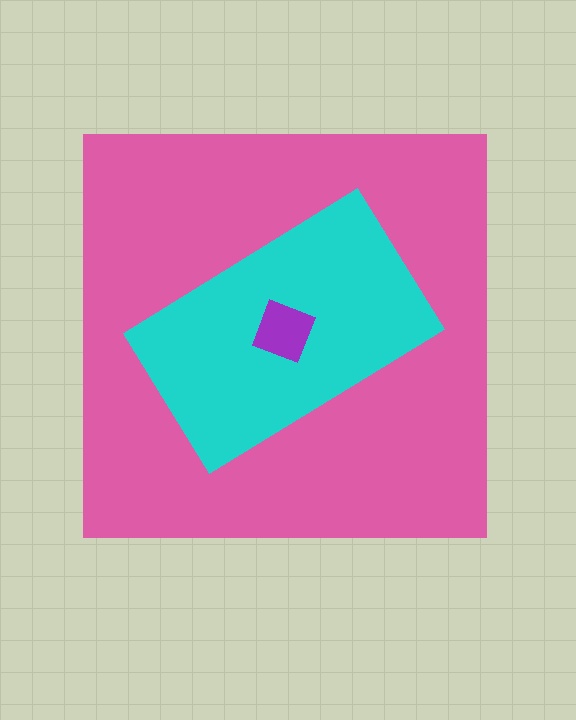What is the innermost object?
The purple diamond.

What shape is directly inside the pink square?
The cyan rectangle.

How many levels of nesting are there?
3.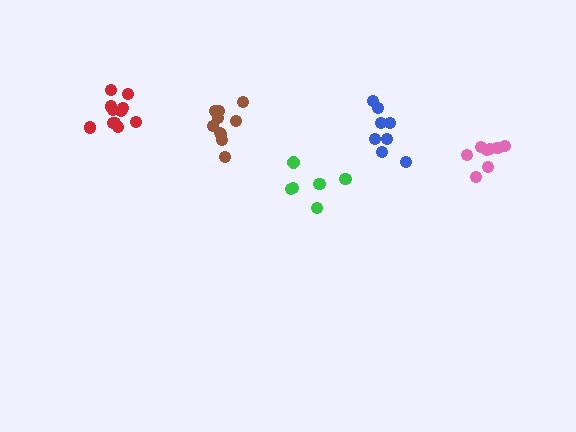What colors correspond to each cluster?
The clusters are colored: pink, green, brown, blue, red.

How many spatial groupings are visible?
There are 5 spatial groupings.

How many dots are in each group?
Group 1: 8 dots, Group 2: 6 dots, Group 3: 10 dots, Group 4: 8 dots, Group 5: 12 dots (44 total).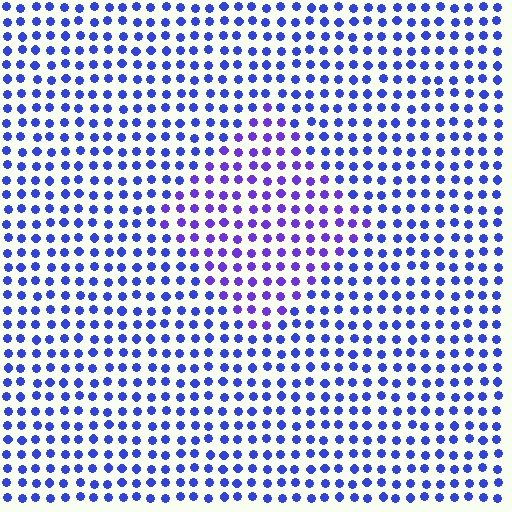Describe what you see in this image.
The image is filled with small blue elements in a uniform arrangement. A diamond-shaped region is visible where the elements are tinted to a slightly different hue, forming a subtle color boundary.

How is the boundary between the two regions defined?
The boundary is defined purely by a slight shift in hue (about 27 degrees). Spacing, size, and orientation are identical on both sides.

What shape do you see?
I see a diamond.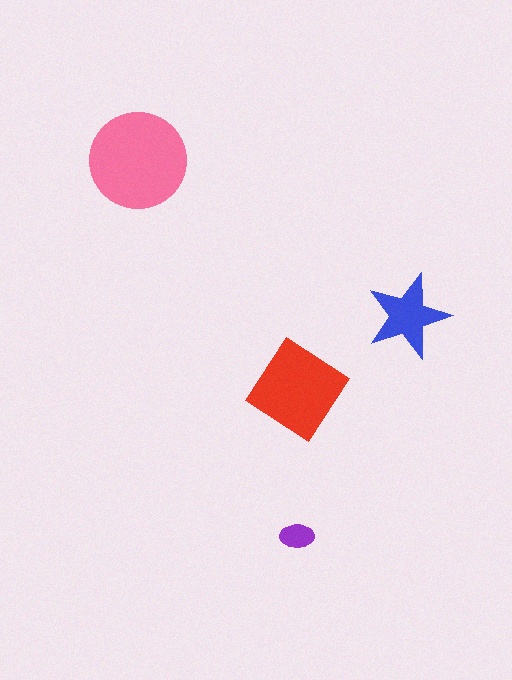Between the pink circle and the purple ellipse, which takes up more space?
The pink circle.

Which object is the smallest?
The purple ellipse.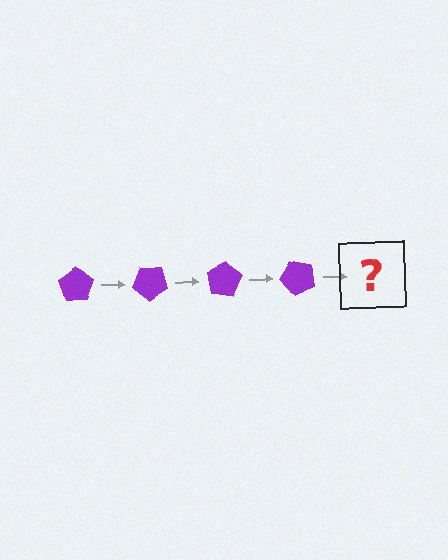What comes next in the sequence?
The next element should be a purple pentagon rotated 160 degrees.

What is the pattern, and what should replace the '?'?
The pattern is that the pentagon rotates 40 degrees each step. The '?' should be a purple pentagon rotated 160 degrees.